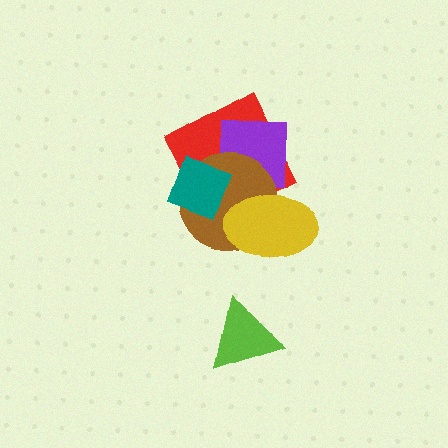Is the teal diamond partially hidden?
No, no other shape covers it.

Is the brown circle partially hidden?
Yes, it is partially covered by another shape.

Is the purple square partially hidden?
Yes, it is partially covered by another shape.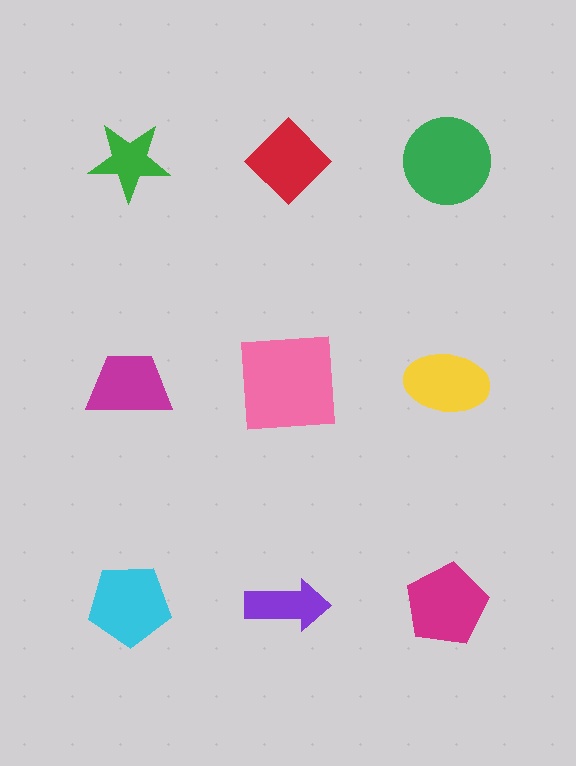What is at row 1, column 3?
A green circle.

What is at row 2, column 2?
A pink square.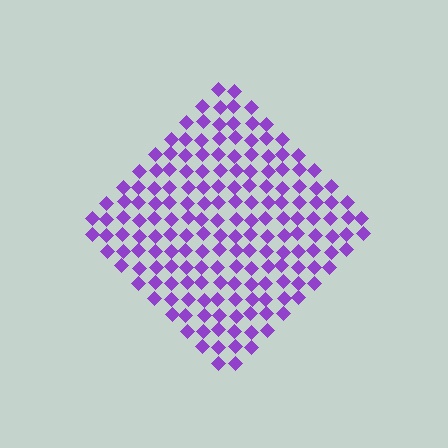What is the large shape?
The large shape is a diamond.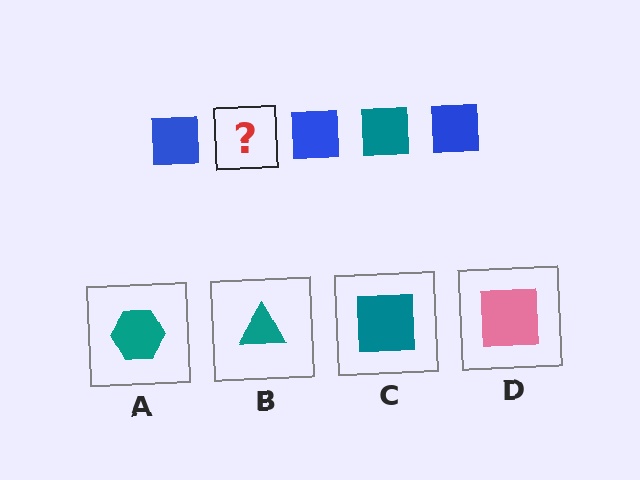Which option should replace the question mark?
Option C.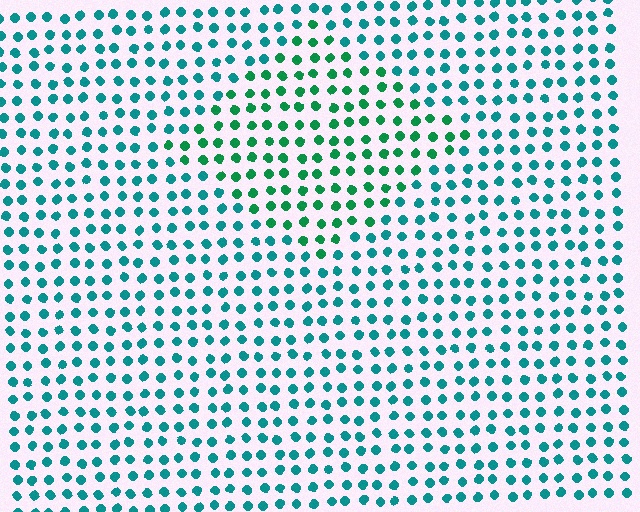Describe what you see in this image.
The image is filled with small teal elements in a uniform arrangement. A diamond-shaped region is visible where the elements are tinted to a slightly different hue, forming a subtle color boundary.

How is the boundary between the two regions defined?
The boundary is defined purely by a slight shift in hue (about 32 degrees). Spacing, size, and orientation are identical on both sides.